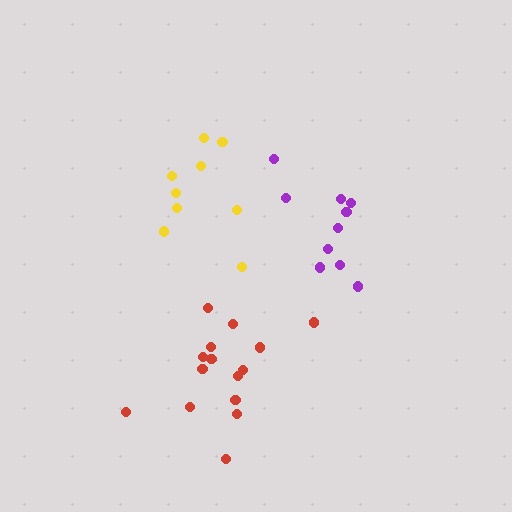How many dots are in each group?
Group 1: 15 dots, Group 2: 10 dots, Group 3: 9 dots (34 total).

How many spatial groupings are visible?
There are 3 spatial groupings.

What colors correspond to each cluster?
The clusters are colored: red, purple, yellow.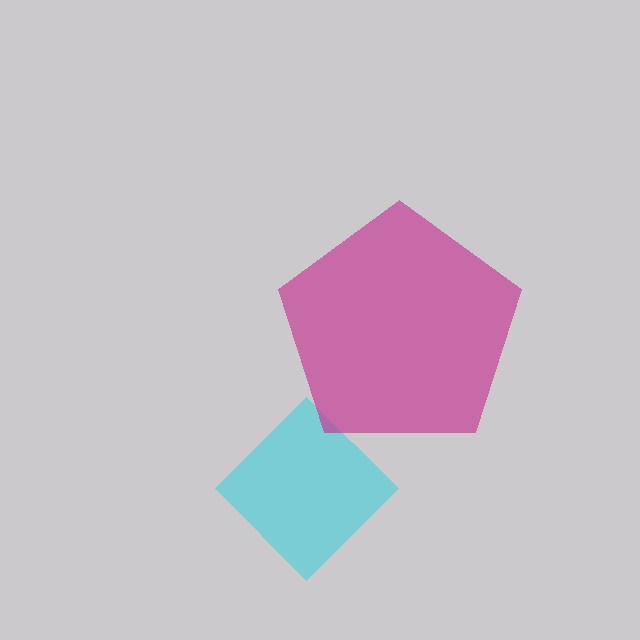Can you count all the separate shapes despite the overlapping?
Yes, there are 2 separate shapes.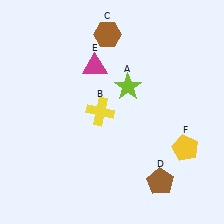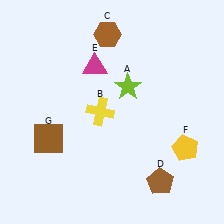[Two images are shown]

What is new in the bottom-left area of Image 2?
A brown square (G) was added in the bottom-left area of Image 2.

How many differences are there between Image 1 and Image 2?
There is 1 difference between the two images.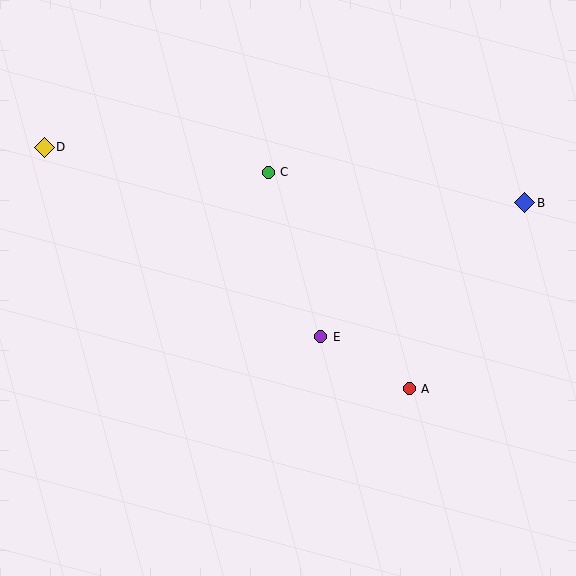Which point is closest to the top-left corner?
Point D is closest to the top-left corner.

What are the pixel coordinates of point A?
Point A is at (409, 389).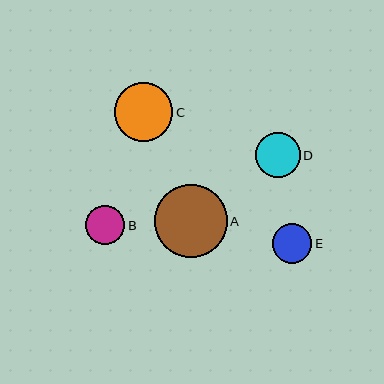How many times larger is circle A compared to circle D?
Circle A is approximately 1.6 times the size of circle D.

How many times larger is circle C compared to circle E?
Circle C is approximately 1.5 times the size of circle E.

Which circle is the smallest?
Circle B is the smallest with a size of approximately 39 pixels.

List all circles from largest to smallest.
From largest to smallest: A, C, D, E, B.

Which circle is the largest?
Circle A is the largest with a size of approximately 73 pixels.